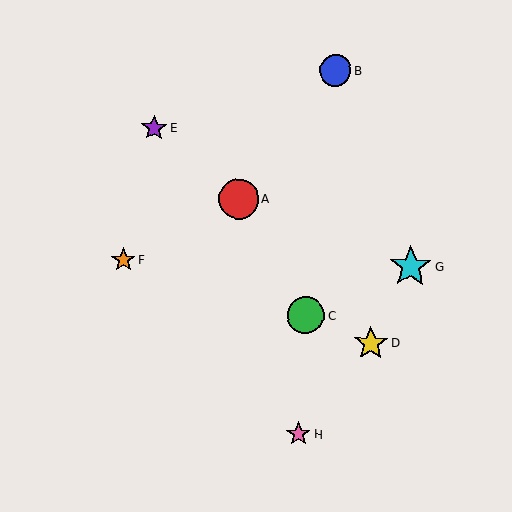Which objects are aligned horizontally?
Objects F, G are aligned horizontally.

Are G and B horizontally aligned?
No, G is at y≈266 and B is at y≈70.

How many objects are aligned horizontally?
2 objects (F, G) are aligned horizontally.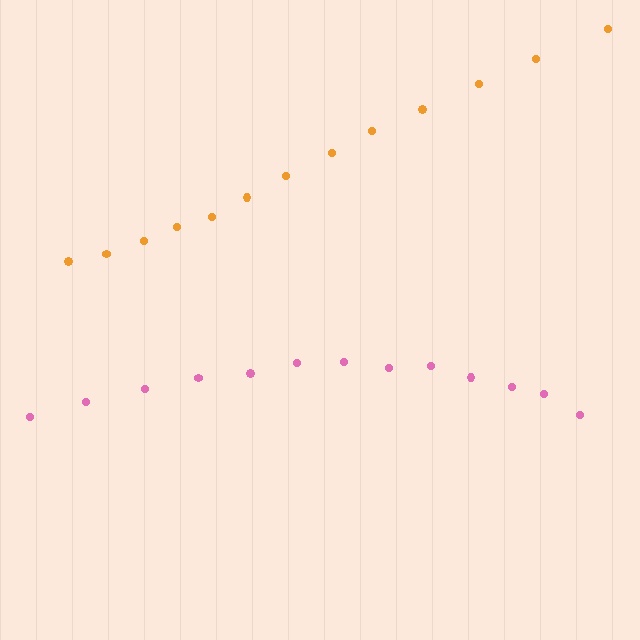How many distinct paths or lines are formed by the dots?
There are 2 distinct paths.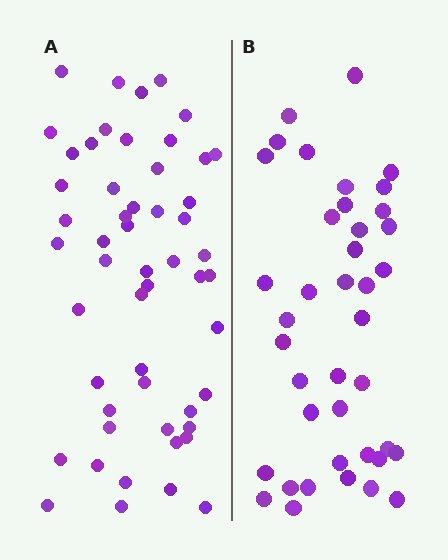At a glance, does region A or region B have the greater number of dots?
Region A (the left region) has more dots.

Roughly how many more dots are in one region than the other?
Region A has approximately 15 more dots than region B.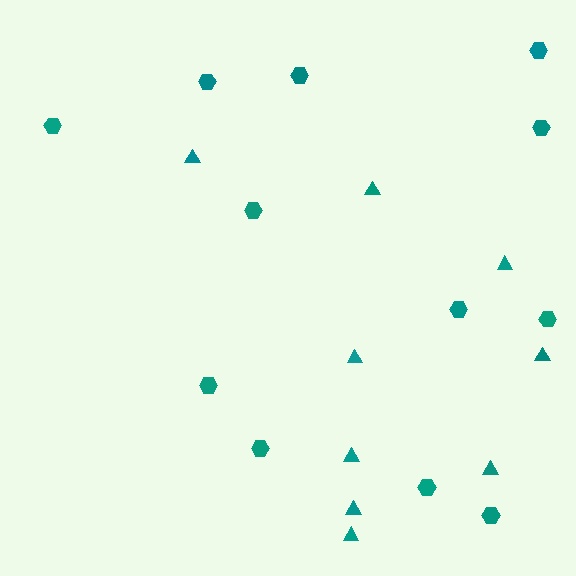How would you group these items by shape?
There are 2 groups: one group of hexagons (12) and one group of triangles (9).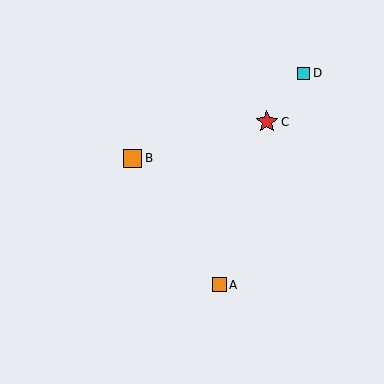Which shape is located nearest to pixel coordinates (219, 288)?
The orange square (labeled A) at (219, 285) is nearest to that location.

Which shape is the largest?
The red star (labeled C) is the largest.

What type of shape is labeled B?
Shape B is an orange square.